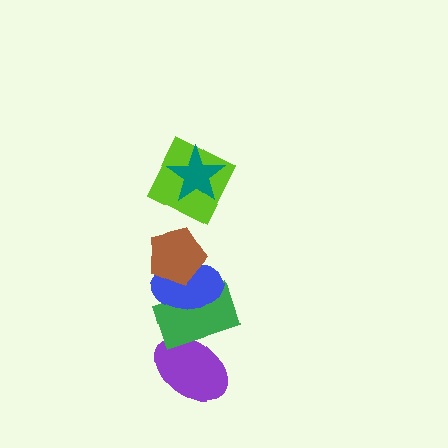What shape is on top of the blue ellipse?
The brown pentagon is on top of the blue ellipse.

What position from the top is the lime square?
The lime square is 2nd from the top.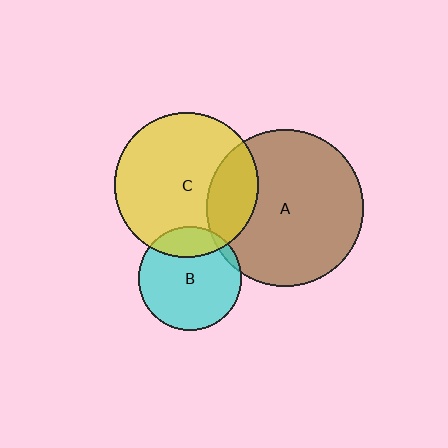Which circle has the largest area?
Circle A (brown).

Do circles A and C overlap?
Yes.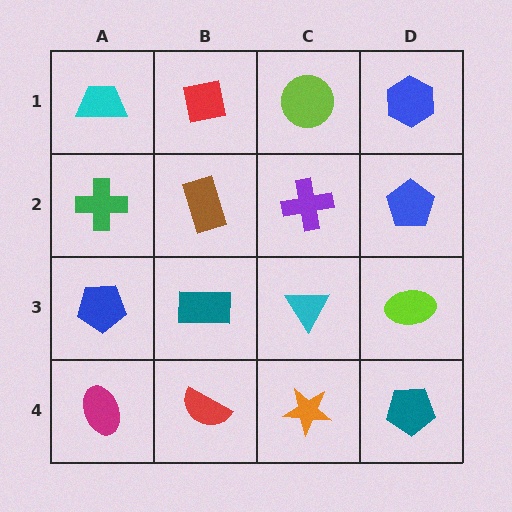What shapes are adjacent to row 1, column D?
A blue pentagon (row 2, column D), a lime circle (row 1, column C).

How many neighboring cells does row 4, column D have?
2.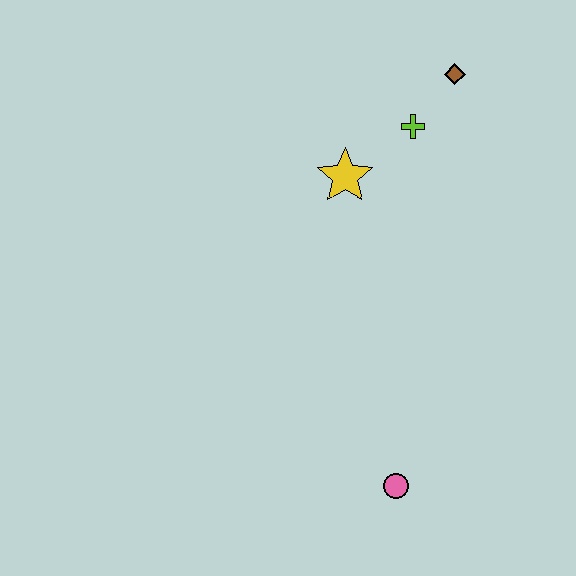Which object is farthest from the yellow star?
The pink circle is farthest from the yellow star.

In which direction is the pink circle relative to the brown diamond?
The pink circle is below the brown diamond.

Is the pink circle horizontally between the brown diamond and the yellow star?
Yes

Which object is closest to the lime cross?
The brown diamond is closest to the lime cross.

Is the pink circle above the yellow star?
No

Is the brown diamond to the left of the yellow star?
No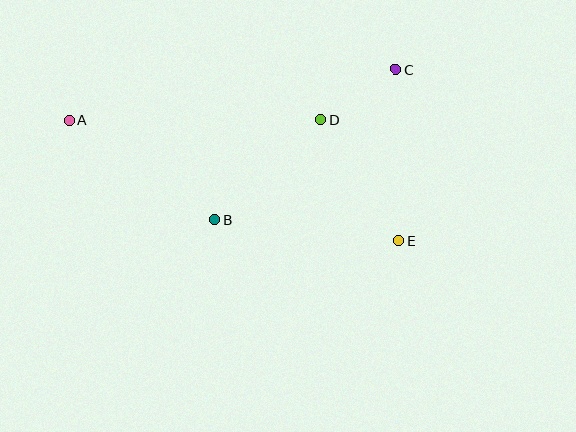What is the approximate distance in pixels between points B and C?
The distance between B and C is approximately 235 pixels.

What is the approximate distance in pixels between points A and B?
The distance between A and B is approximately 175 pixels.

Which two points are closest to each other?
Points C and D are closest to each other.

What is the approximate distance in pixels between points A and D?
The distance between A and D is approximately 251 pixels.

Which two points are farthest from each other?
Points A and E are farthest from each other.